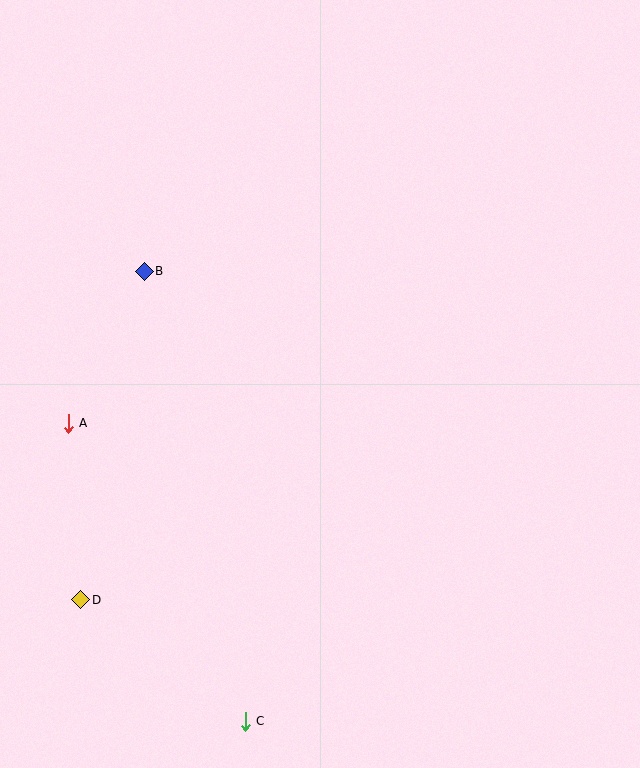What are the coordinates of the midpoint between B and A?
The midpoint between B and A is at (106, 347).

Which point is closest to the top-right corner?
Point B is closest to the top-right corner.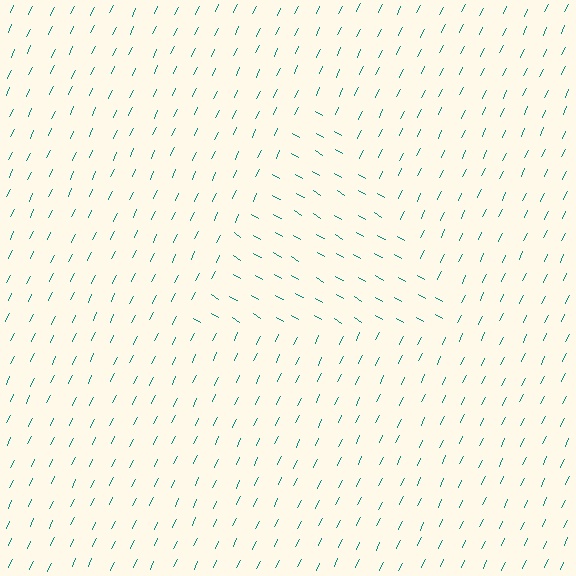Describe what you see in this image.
The image is filled with small teal line segments. A triangle region in the image has lines oriented differently from the surrounding lines, creating a visible texture boundary.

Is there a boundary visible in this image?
Yes, there is a texture boundary formed by a change in line orientation.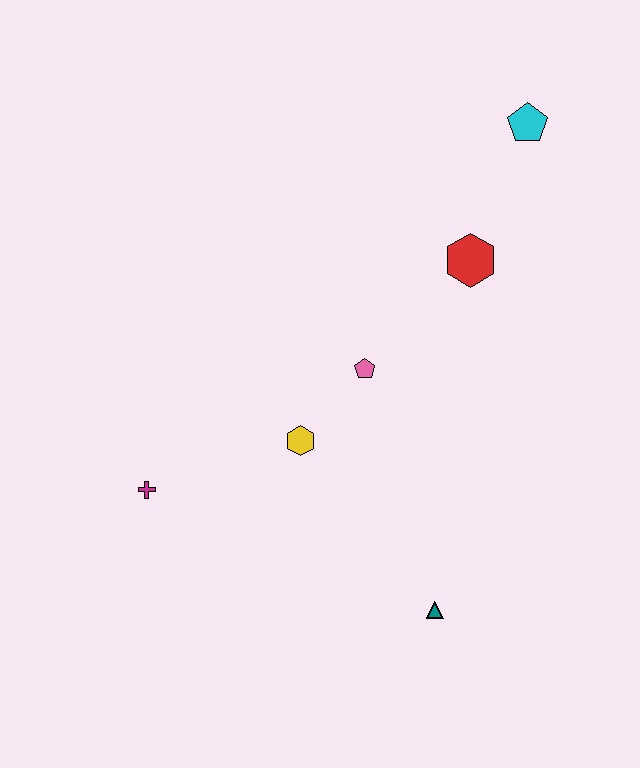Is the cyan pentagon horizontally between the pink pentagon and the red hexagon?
No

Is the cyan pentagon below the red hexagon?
No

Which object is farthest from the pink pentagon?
The cyan pentagon is farthest from the pink pentagon.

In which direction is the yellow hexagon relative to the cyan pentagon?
The yellow hexagon is below the cyan pentagon.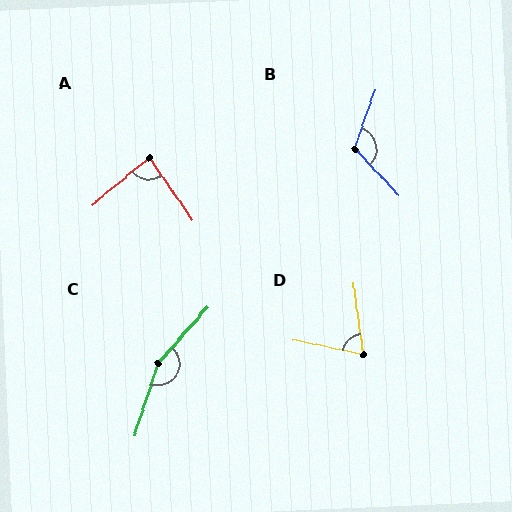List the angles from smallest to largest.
D (71°), A (85°), B (117°), C (156°).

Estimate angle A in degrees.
Approximately 85 degrees.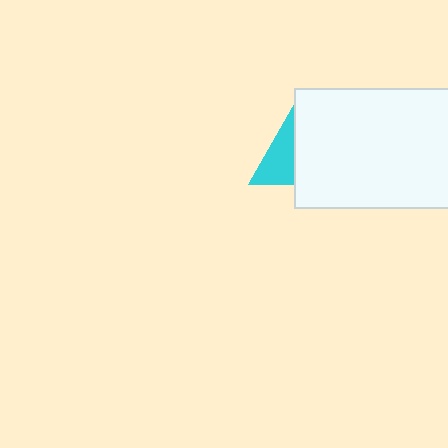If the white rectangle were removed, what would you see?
You would see the complete cyan triangle.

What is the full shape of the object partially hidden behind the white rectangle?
The partially hidden object is a cyan triangle.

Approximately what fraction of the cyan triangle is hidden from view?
Roughly 56% of the cyan triangle is hidden behind the white rectangle.